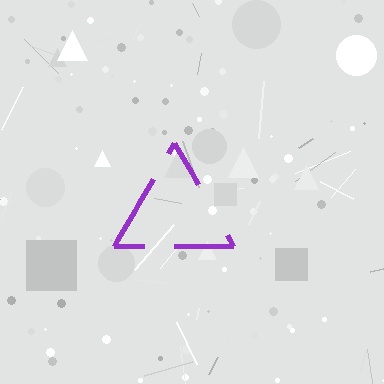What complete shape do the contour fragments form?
The contour fragments form a triangle.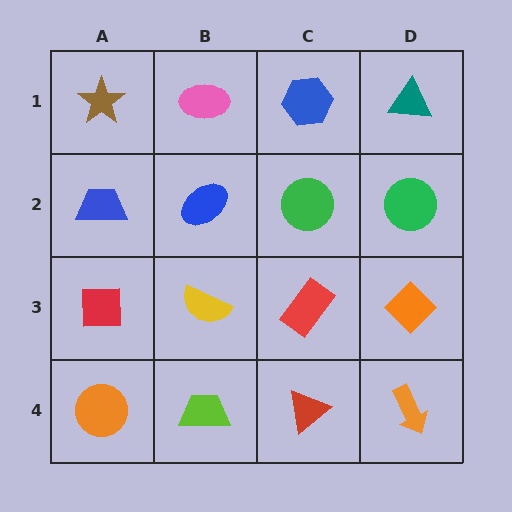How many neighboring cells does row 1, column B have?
3.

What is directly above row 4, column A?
A red square.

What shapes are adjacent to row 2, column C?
A blue hexagon (row 1, column C), a red rectangle (row 3, column C), a blue ellipse (row 2, column B), a green circle (row 2, column D).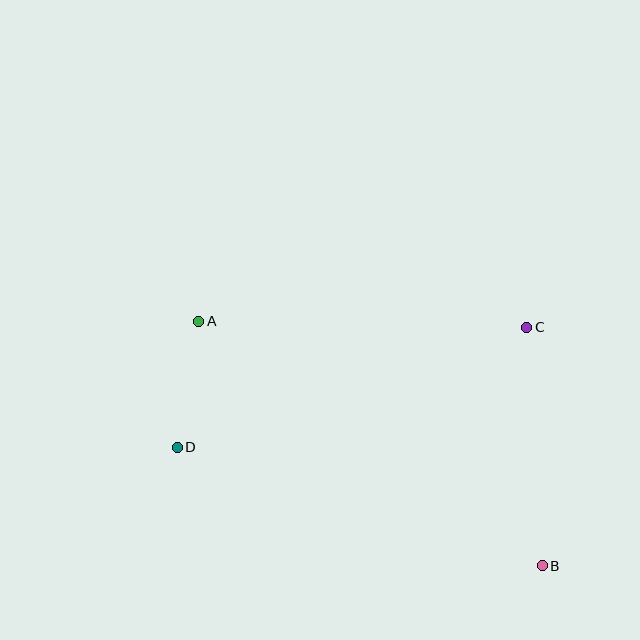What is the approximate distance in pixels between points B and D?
The distance between B and D is approximately 384 pixels.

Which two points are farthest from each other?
Points A and B are farthest from each other.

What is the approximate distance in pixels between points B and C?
The distance between B and C is approximately 239 pixels.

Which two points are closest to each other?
Points A and D are closest to each other.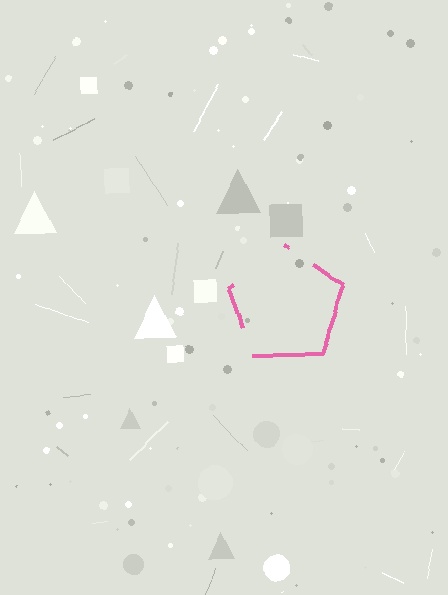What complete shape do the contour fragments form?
The contour fragments form a pentagon.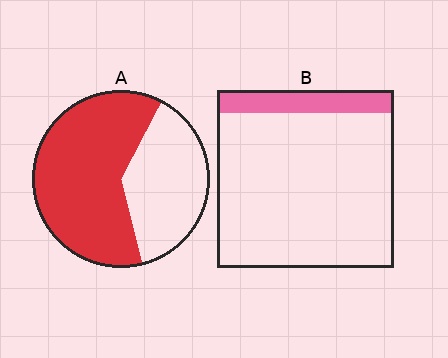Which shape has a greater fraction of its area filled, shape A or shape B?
Shape A.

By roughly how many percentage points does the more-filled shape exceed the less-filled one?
By roughly 50 percentage points (A over B).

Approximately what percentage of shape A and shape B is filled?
A is approximately 60% and B is approximately 15%.